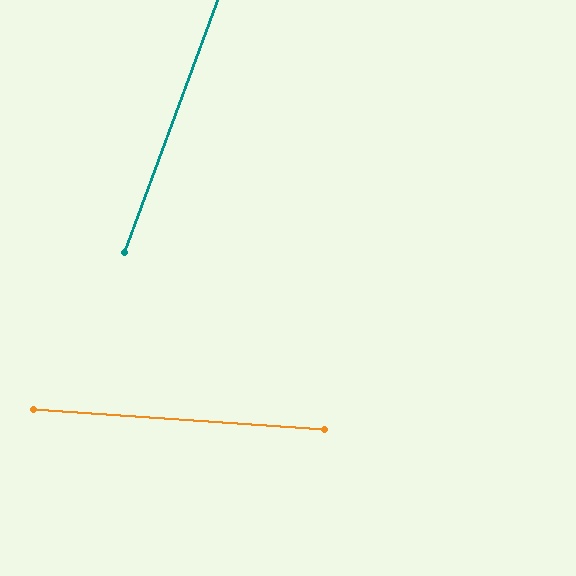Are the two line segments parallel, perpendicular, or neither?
Neither parallel nor perpendicular — they differ by about 74°.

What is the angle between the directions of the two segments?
Approximately 74 degrees.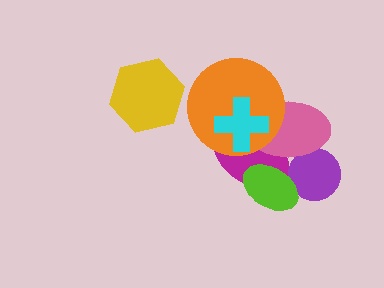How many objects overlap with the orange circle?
3 objects overlap with the orange circle.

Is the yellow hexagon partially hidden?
No, no other shape covers it.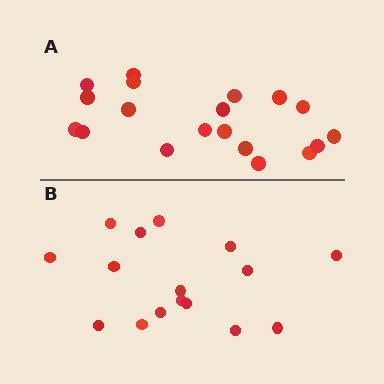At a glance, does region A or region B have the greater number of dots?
Region A (the top region) has more dots.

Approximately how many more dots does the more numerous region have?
Region A has just a few more — roughly 2 or 3 more dots than region B.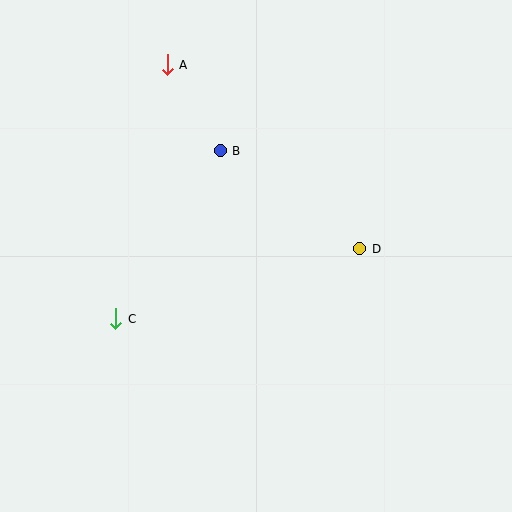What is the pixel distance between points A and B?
The distance between A and B is 101 pixels.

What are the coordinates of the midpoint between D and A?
The midpoint between D and A is at (264, 157).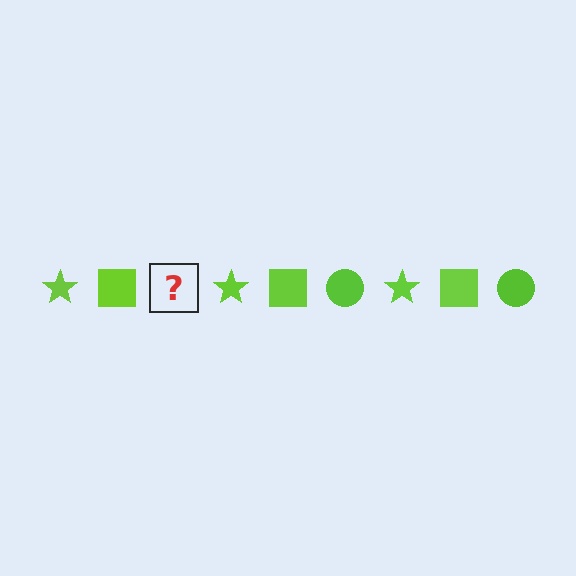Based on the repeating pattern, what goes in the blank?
The blank should be a lime circle.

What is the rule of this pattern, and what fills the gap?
The rule is that the pattern cycles through star, square, circle shapes in lime. The gap should be filled with a lime circle.